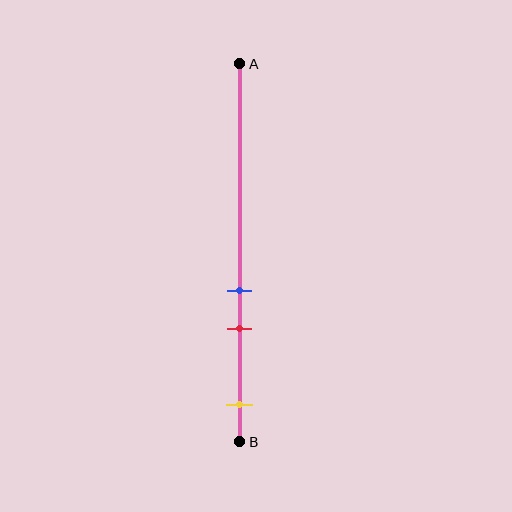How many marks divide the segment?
There are 3 marks dividing the segment.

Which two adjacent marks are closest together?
The blue and red marks are the closest adjacent pair.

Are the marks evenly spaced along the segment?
No, the marks are not evenly spaced.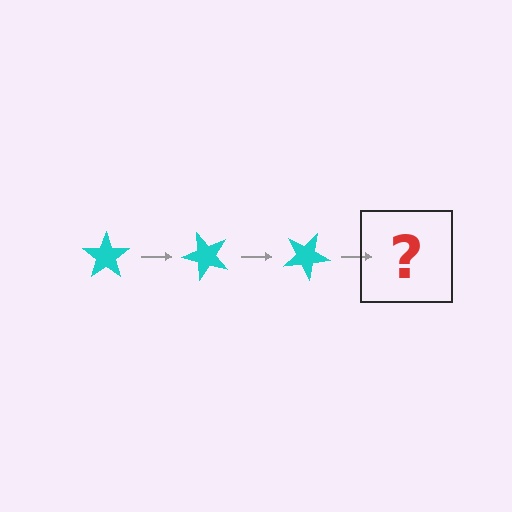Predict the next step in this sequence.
The next step is a cyan star rotated 150 degrees.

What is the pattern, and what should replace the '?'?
The pattern is that the star rotates 50 degrees each step. The '?' should be a cyan star rotated 150 degrees.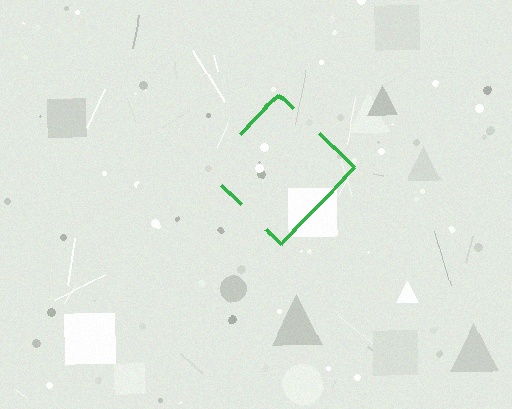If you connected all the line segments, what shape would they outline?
They would outline a diamond.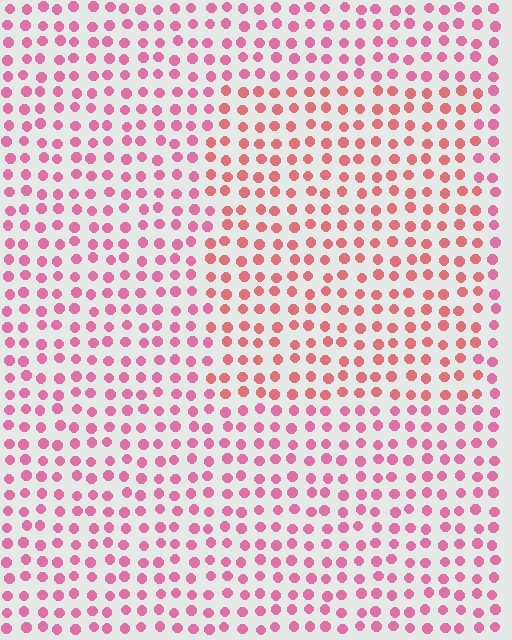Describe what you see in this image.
The image is filled with small pink elements in a uniform arrangement. A rectangle-shaped region is visible where the elements are tinted to a slightly different hue, forming a subtle color boundary.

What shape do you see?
I see a rectangle.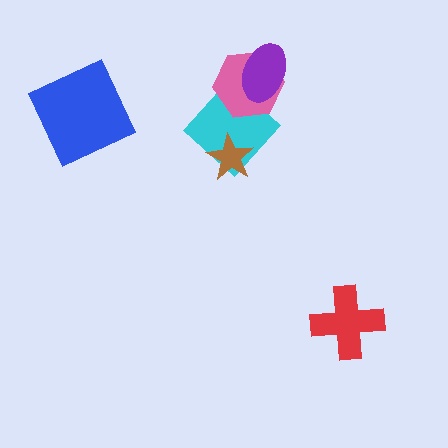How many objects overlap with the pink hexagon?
2 objects overlap with the pink hexagon.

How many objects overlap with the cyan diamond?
3 objects overlap with the cyan diamond.